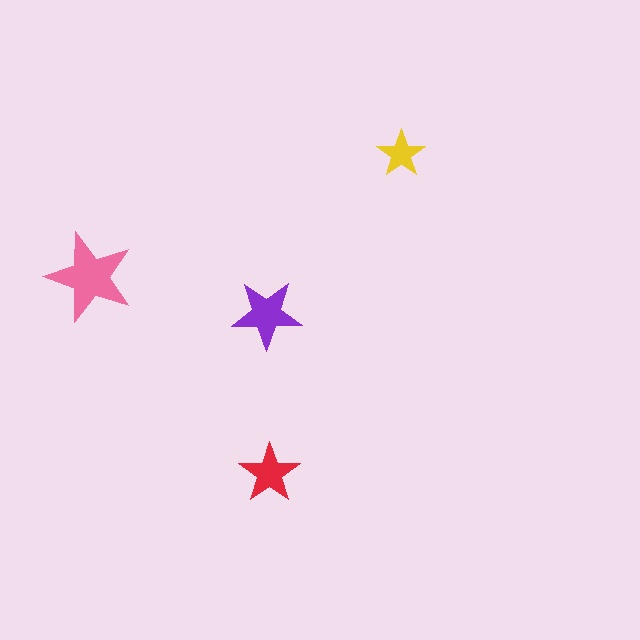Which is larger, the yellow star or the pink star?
The pink one.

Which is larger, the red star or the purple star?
The purple one.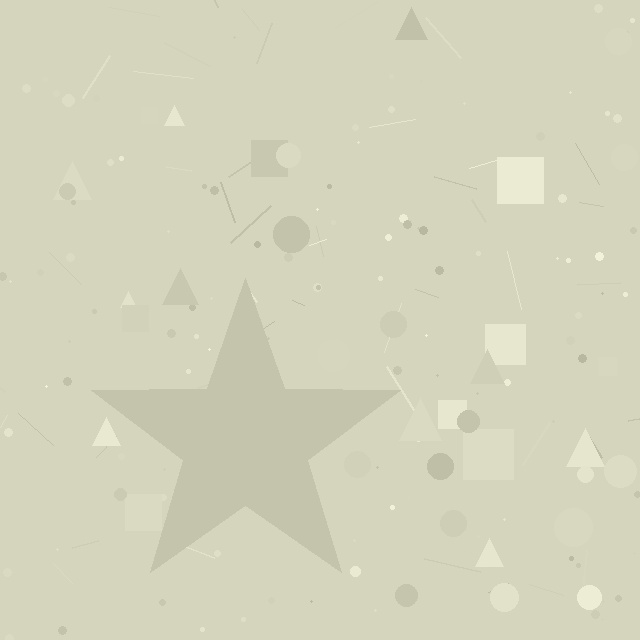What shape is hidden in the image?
A star is hidden in the image.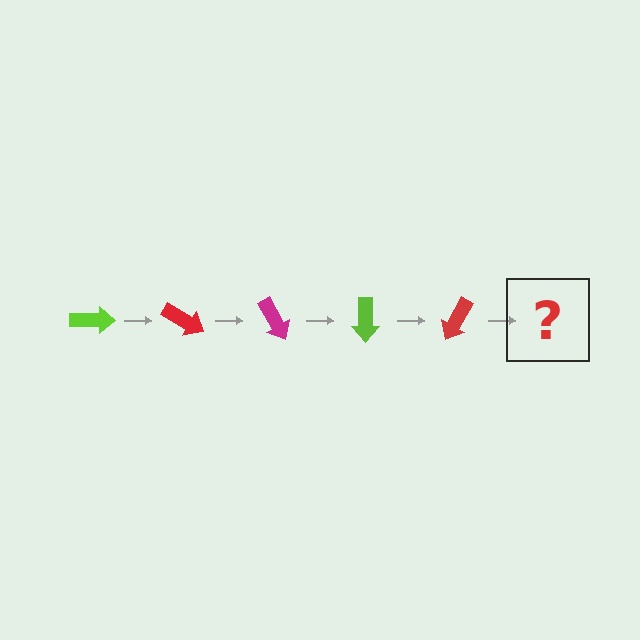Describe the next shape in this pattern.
It should be a magenta arrow, rotated 150 degrees from the start.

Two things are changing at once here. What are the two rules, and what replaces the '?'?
The two rules are that it rotates 30 degrees each step and the color cycles through lime, red, and magenta. The '?' should be a magenta arrow, rotated 150 degrees from the start.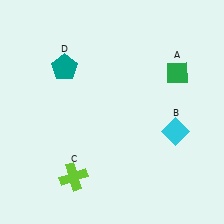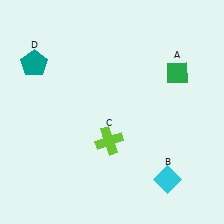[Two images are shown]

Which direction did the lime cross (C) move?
The lime cross (C) moved up.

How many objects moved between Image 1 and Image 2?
3 objects moved between the two images.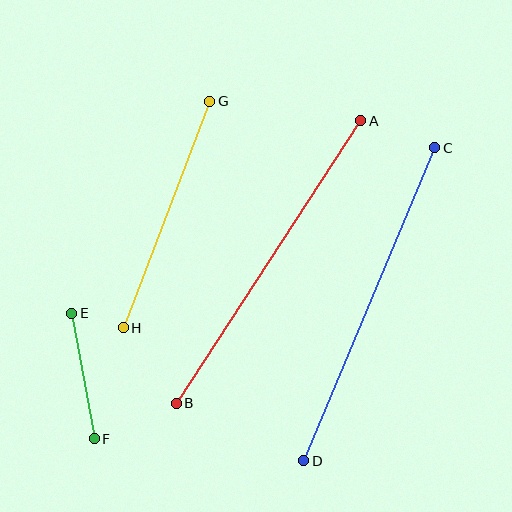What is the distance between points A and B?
The distance is approximately 337 pixels.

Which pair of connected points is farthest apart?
Points C and D are farthest apart.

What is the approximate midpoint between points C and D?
The midpoint is at approximately (369, 304) pixels.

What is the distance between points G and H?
The distance is approximately 242 pixels.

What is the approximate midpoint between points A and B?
The midpoint is at approximately (268, 262) pixels.